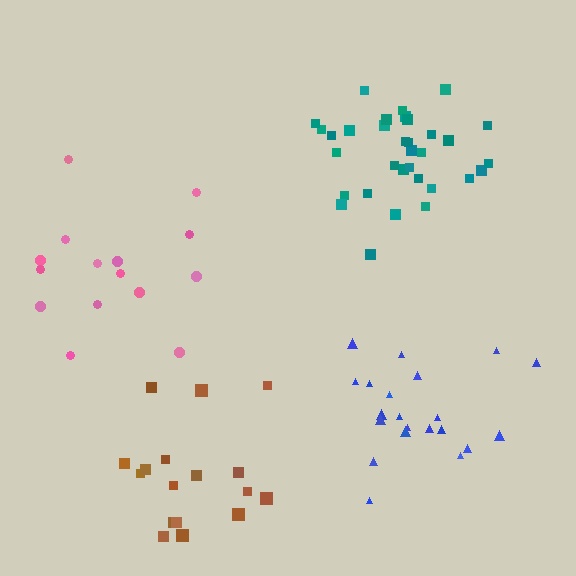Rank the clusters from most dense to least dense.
teal, brown, blue, pink.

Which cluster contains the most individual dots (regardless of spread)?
Teal (33).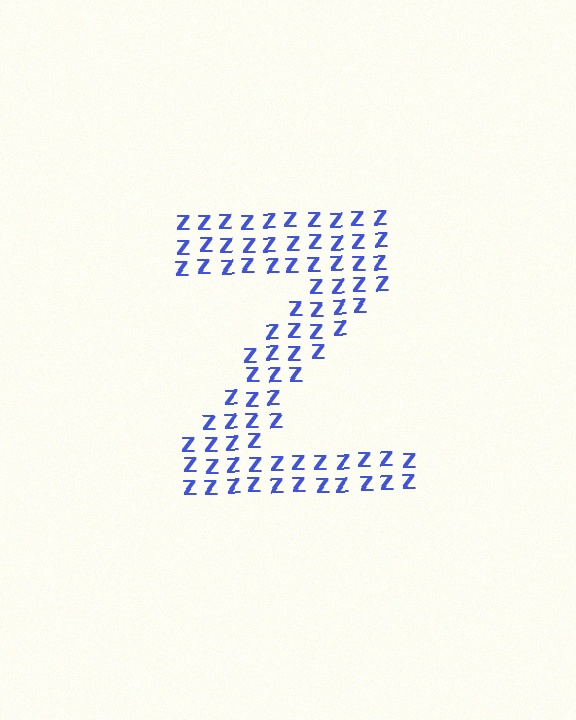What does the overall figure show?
The overall figure shows the letter Z.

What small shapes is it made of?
It is made of small letter Z's.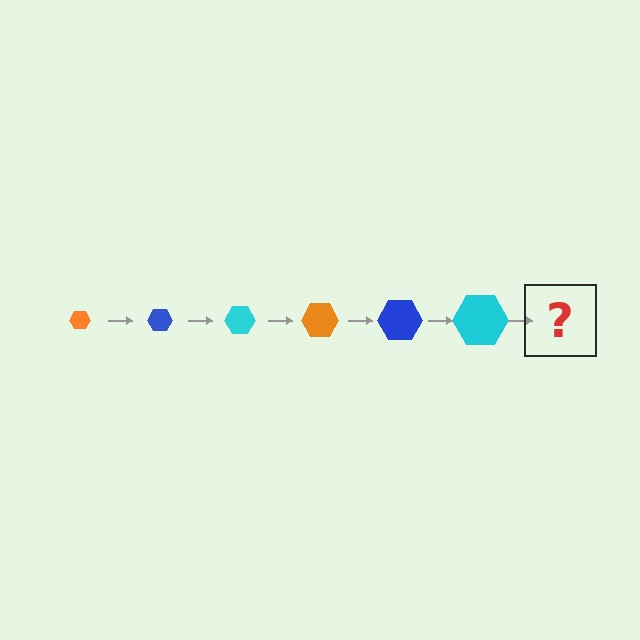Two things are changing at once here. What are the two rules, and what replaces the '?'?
The two rules are that the hexagon grows larger each step and the color cycles through orange, blue, and cyan. The '?' should be an orange hexagon, larger than the previous one.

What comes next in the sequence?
The next element should be an orange hexagon, larger than the previous one.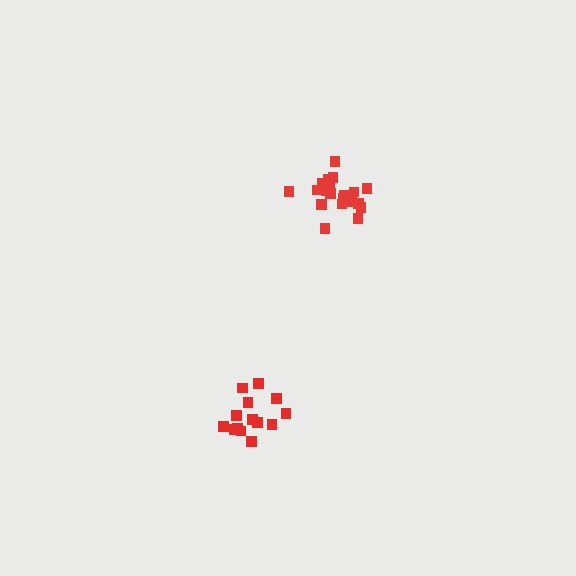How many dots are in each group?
Group 1: 15 dots, Group 2: 20 dots (35 total).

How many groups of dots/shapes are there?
There are 2 groups.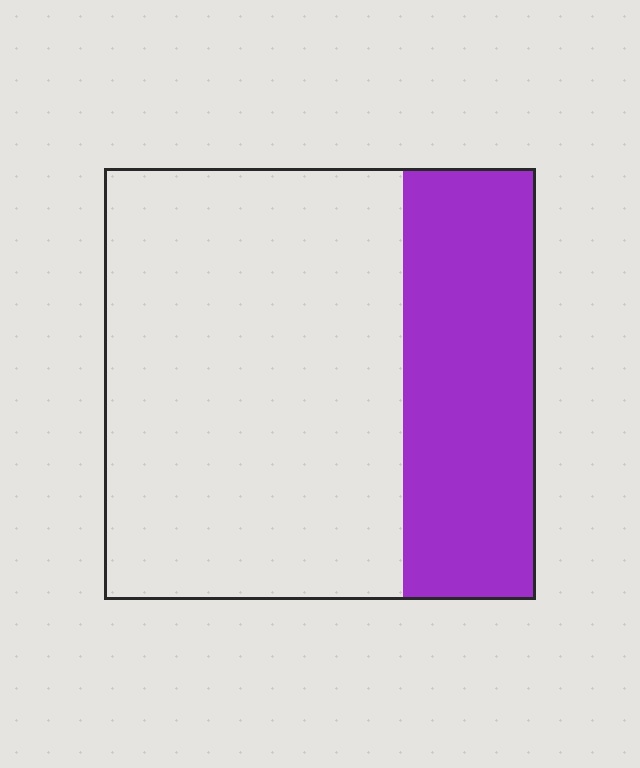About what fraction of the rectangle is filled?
About one third (1/3).